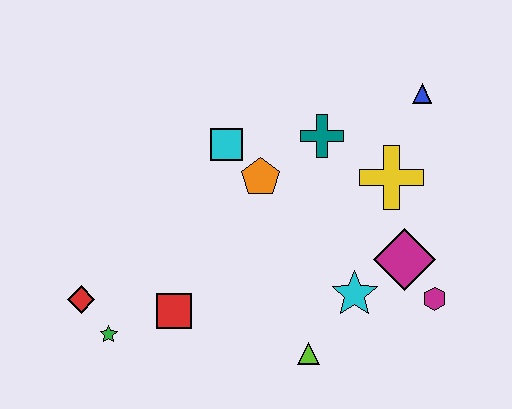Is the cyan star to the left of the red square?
No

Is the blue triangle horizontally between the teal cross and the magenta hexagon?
Yes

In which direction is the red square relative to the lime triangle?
The red square is to the left of the lime triangle.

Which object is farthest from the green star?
The blue triangle is farthest from the green star.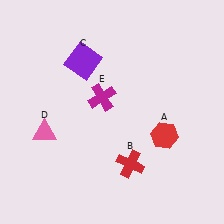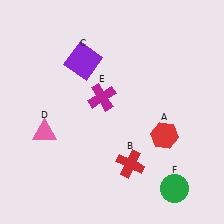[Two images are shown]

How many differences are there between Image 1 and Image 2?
There is 1 difference between the two images.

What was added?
A green circle (F) was added in Image 2.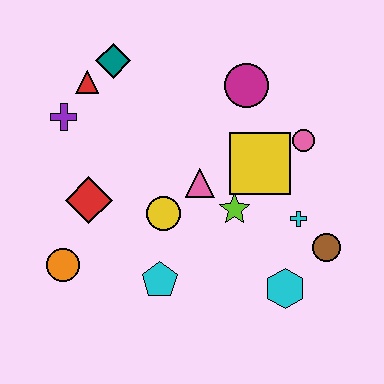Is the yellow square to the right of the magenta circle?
Yes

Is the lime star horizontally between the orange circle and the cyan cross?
Yes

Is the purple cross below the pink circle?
No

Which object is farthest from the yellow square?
The orange circle is farthest from the yellow square.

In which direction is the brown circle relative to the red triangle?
The brown circle is to the right of the red triangle.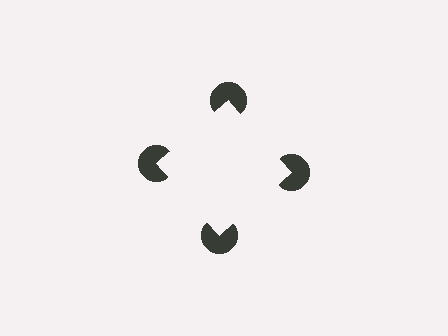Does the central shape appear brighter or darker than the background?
It typically appears slightly brighter than the background, even though no actual brightness change is drawn.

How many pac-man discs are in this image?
There are 4 — one at each vertex of the illusory square.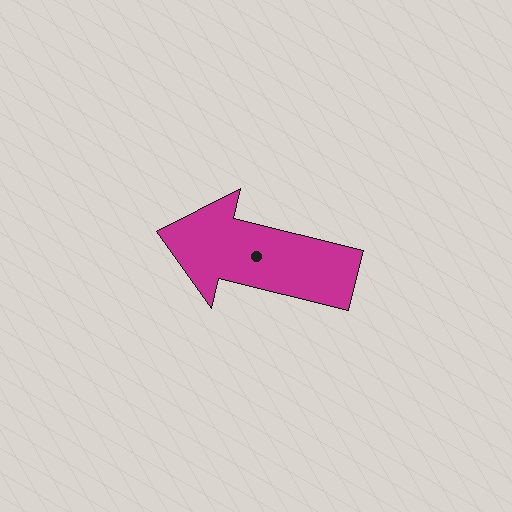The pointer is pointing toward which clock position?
Roughly 9 o'clock.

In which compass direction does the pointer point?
West.